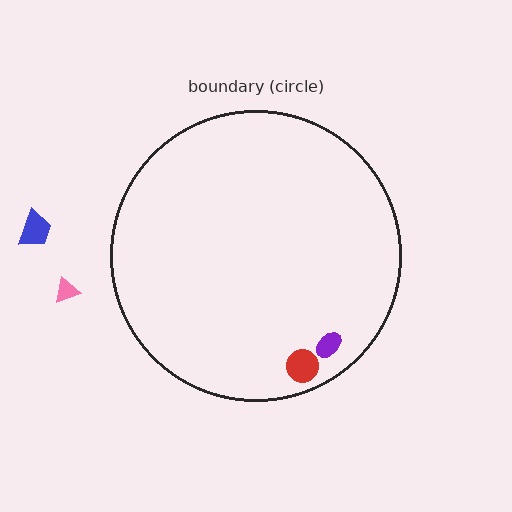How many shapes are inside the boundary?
2 inside, 2 outside.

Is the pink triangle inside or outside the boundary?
Outside.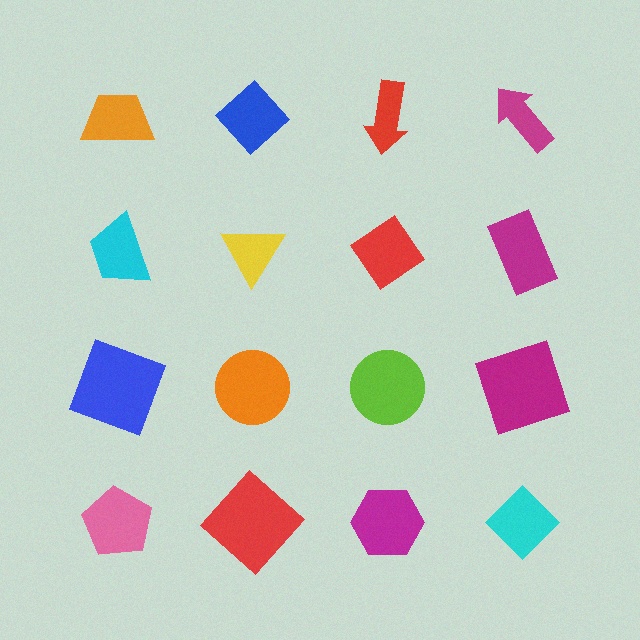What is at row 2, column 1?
A cyan trapezoid.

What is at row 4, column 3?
A magenta hexagon.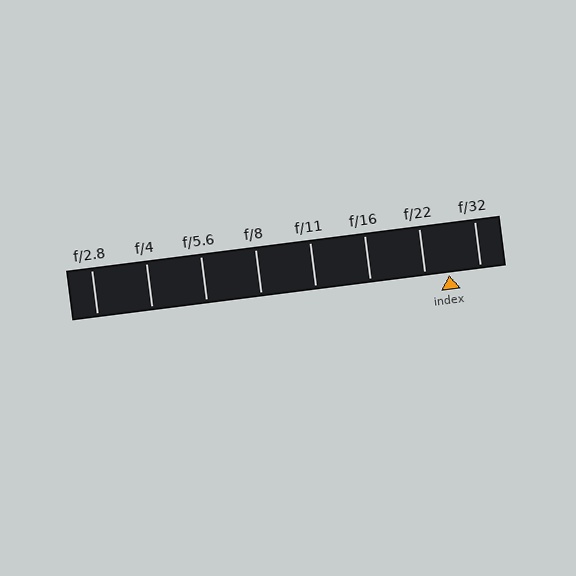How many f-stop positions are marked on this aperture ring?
There are 8 f-stop positions marked.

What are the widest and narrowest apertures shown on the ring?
The widest aperture shown is f/2.8 and the narrowest is f/32.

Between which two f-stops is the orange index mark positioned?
The index mark is between f/22 and f/32.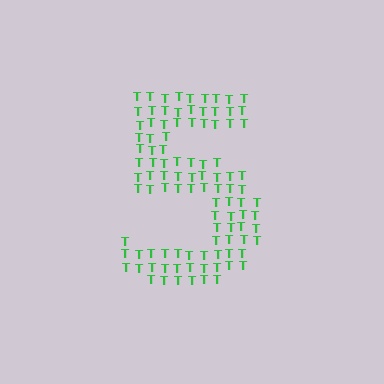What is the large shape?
The large shape is the digit 5.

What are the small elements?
The small elements are letter T's.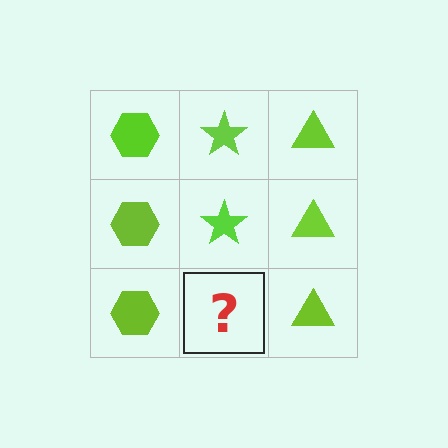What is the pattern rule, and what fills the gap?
The rule is that each column has a consistent shape. The gap should be filled with a lime star.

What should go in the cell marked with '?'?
The missing cell should contain a lime star.